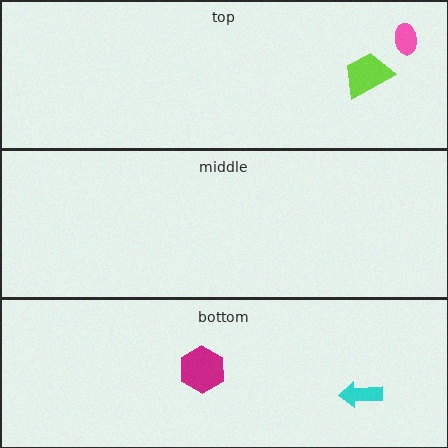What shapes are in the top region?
The lime trapezoid, the pink ellipse.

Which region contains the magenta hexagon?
The bottom region.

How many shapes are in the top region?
2.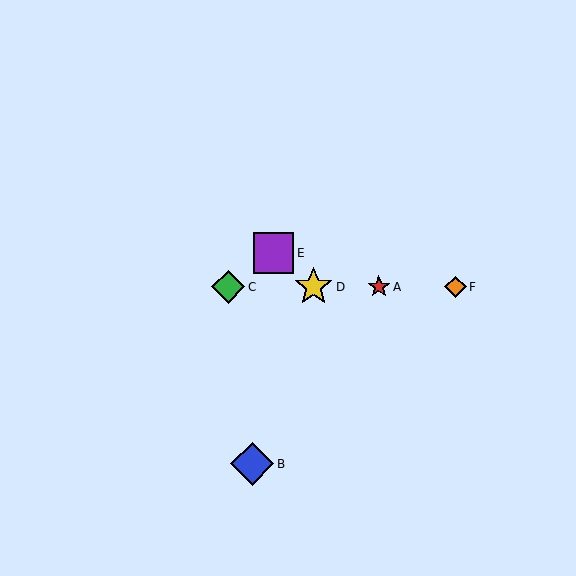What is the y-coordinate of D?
Object D is at y≈287.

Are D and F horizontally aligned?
Yes, both are at y≈287.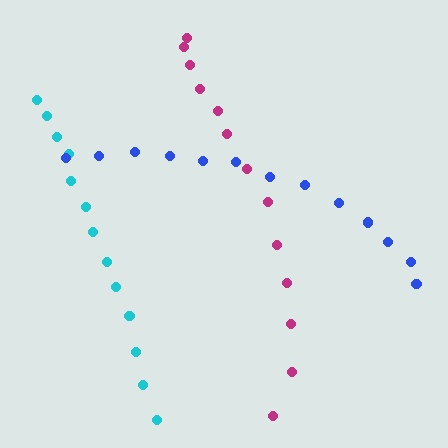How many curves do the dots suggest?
There are 3 distinct paths.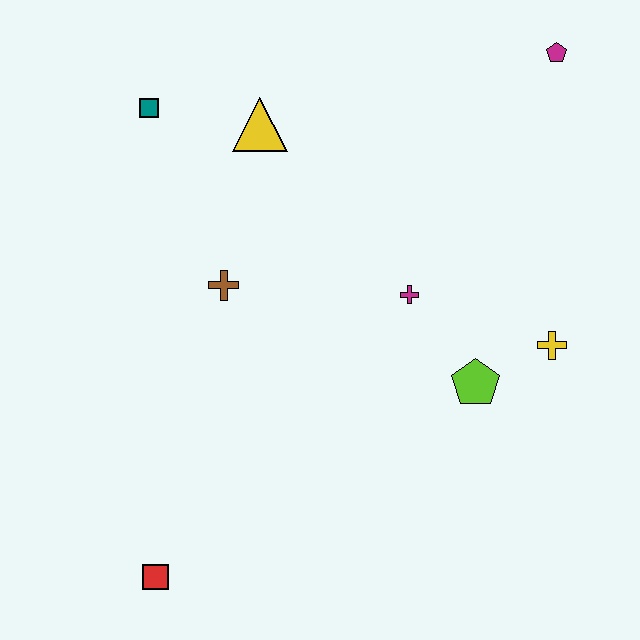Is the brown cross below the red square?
No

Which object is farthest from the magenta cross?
The red square is farthest from the magenta cross.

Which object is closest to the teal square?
The yellow triangle is closest to the teal square.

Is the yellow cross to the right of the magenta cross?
Yes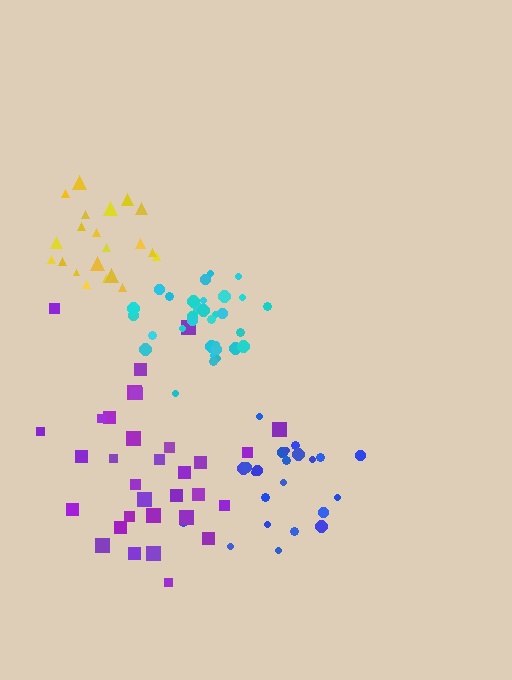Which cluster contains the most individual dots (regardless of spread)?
Purple (32).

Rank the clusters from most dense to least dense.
cyan, yellow, blue, purple.